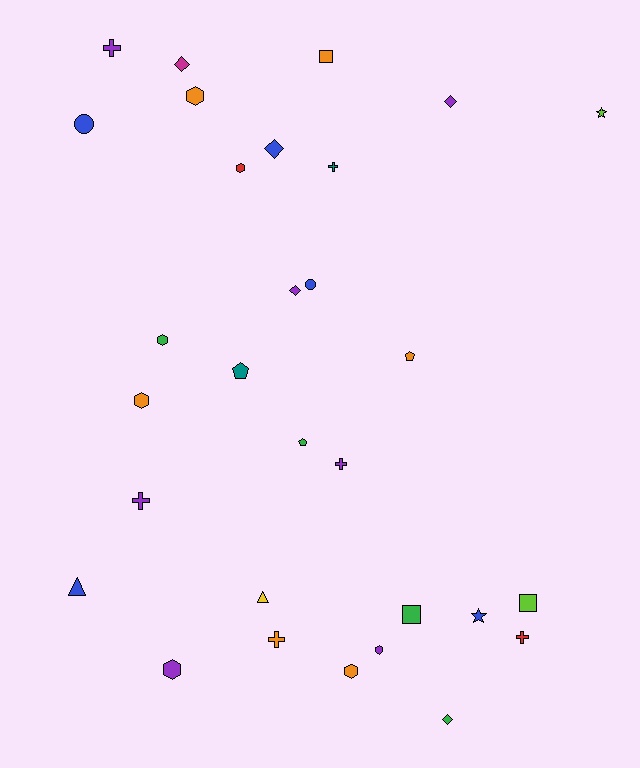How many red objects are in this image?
There are 2 red objects.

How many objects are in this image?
There are 30 objects.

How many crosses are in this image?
There are 6 crosses.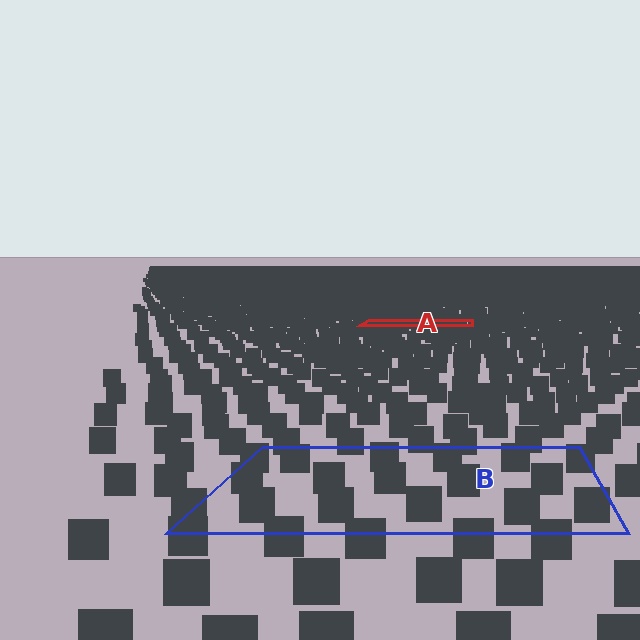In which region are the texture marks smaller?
The texture marks are smaller in region A, because it is farther away.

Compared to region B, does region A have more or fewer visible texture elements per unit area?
Region A has more texture elements per unit area — they are packed more densely because it is farther away.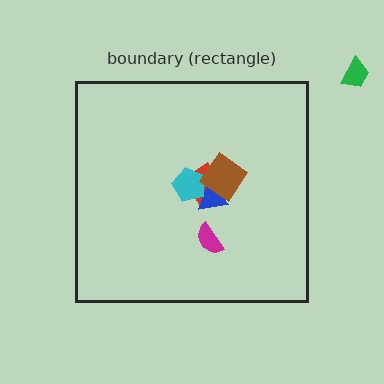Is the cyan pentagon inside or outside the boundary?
Inside.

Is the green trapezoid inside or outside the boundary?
Outside.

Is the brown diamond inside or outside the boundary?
Inside.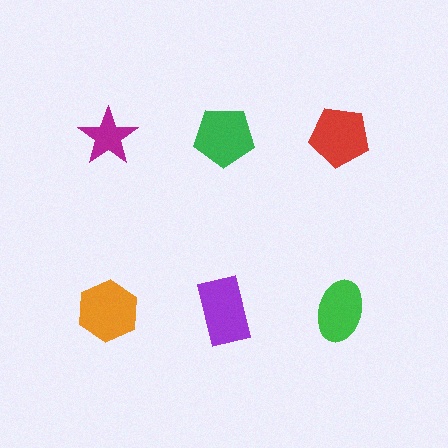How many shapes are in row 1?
3 shapes.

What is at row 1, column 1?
A magenta star.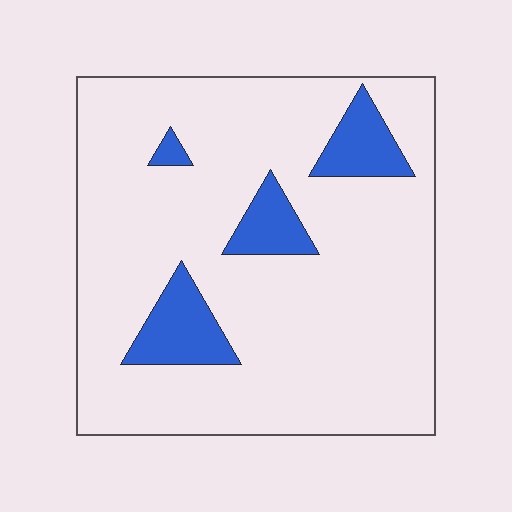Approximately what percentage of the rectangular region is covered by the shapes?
Approximately 15%.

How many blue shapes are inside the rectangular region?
4.